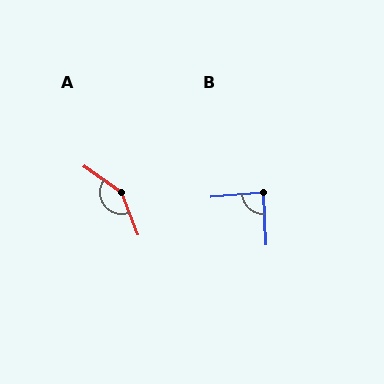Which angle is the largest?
A, at approximately 147 degrees.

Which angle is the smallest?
B, at approximately 88 degrees.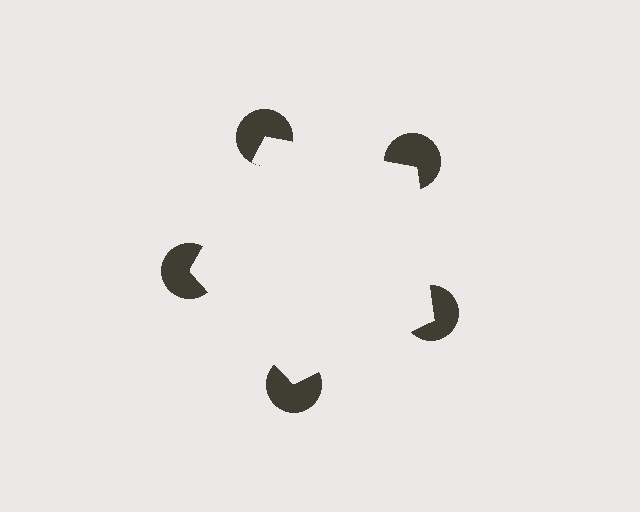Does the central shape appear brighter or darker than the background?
It typically appears slightly brighter than the background, even though no actual brightness change is drawn.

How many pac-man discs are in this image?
There are 5 — one at each vertex of the illusory pentagon.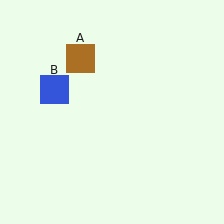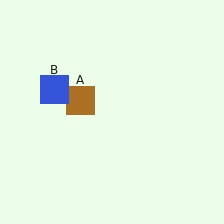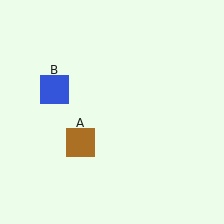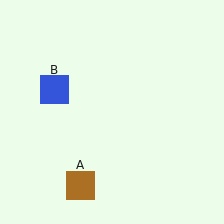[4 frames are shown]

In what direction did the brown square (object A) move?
The brown square (object A) moved down.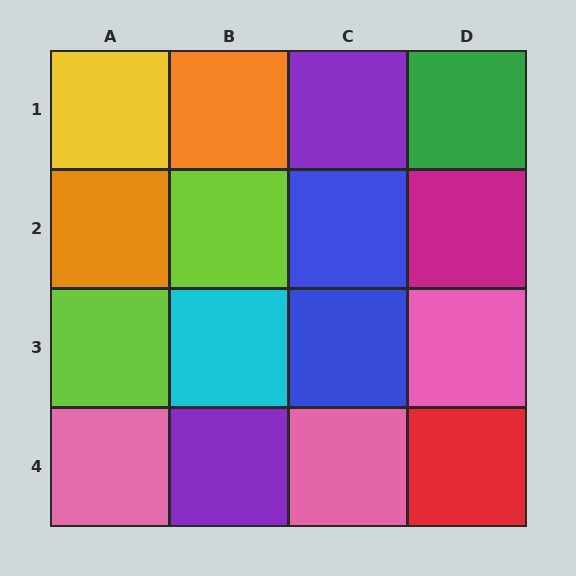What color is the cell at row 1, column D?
Green.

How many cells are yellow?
1 cell is yellow.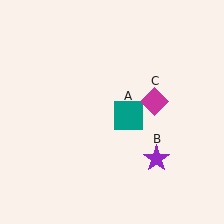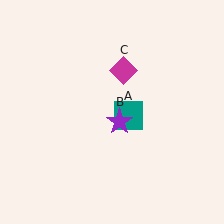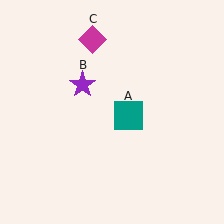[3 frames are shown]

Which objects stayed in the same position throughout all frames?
Teal square (object A) remained stationary.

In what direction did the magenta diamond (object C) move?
The magenta diamond (object C) moved up and to the left.